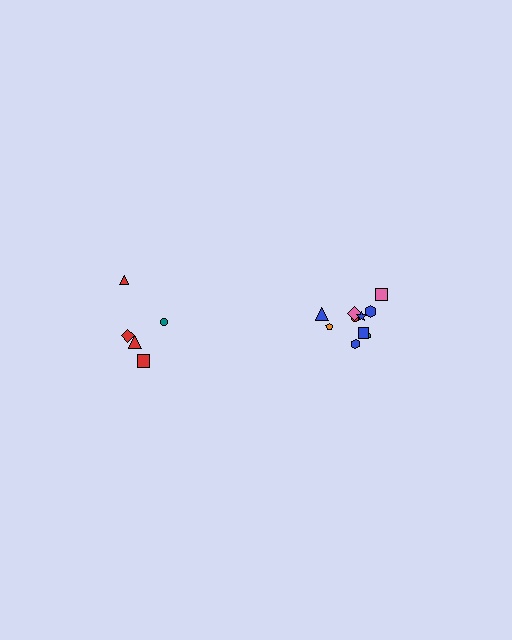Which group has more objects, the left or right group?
The right group.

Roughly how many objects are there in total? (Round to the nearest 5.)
Roughly 15 objects in total.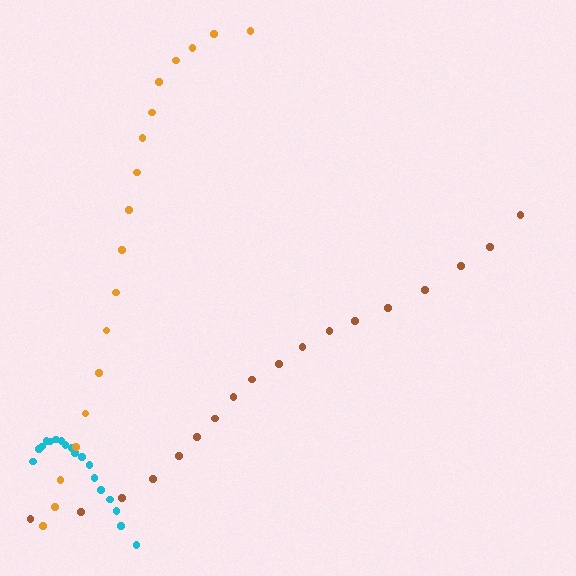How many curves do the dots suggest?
There are 3 distinct paths.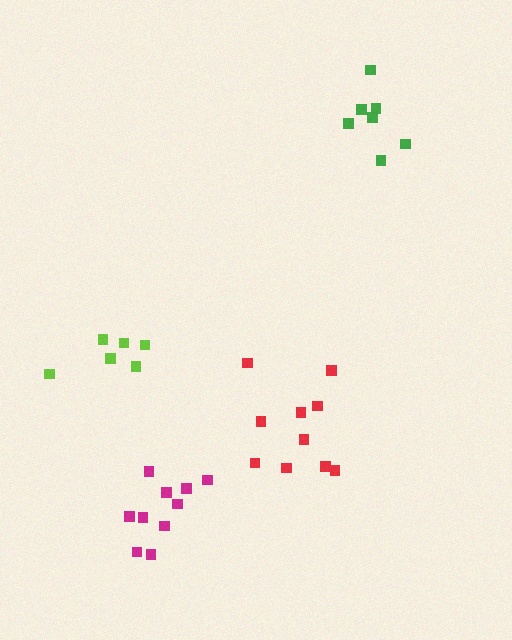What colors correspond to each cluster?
The clusters are colored: red, magenta, lime, green.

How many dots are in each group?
Group 1: 10 dots, Group 2: 10 dots, Group 3: 6 dots, Group 4: 7 dots (33 total).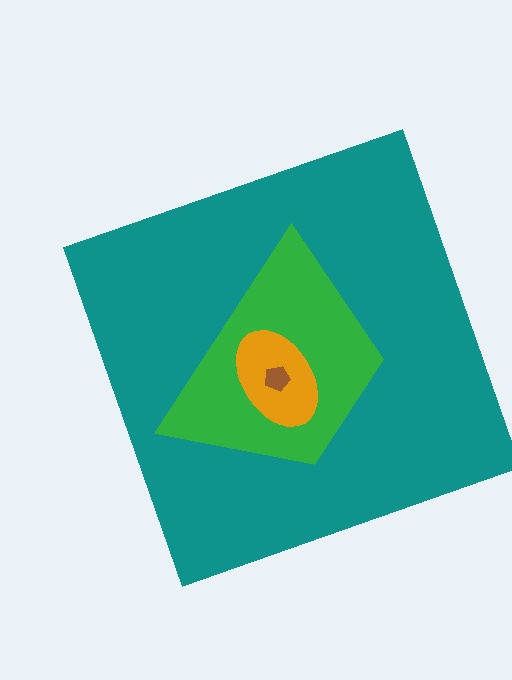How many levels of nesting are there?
4.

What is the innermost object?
The brown pentagon.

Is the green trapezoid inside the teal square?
Yes.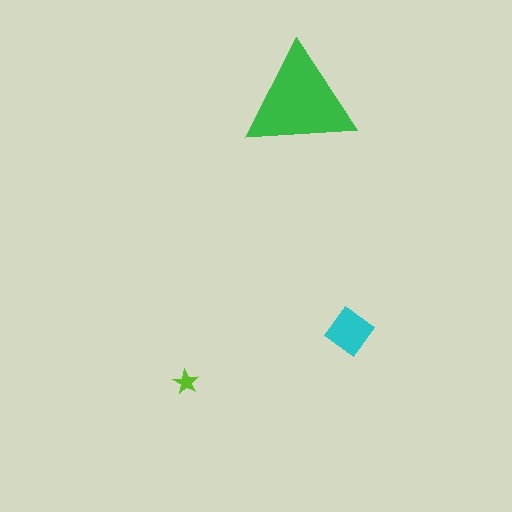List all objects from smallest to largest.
The lime star, the cyan diamond, the green triangle.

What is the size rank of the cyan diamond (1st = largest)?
2nd.